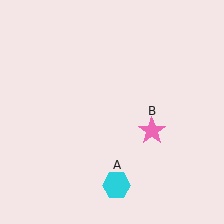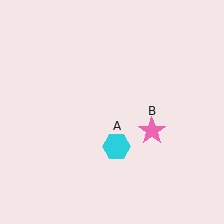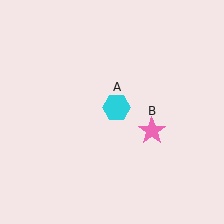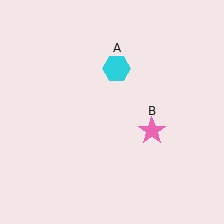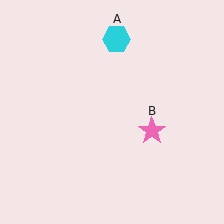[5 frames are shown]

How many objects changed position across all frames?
1 object changed position: cyan hexagon (object A).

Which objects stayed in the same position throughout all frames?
Pink star (object B) remained stationary.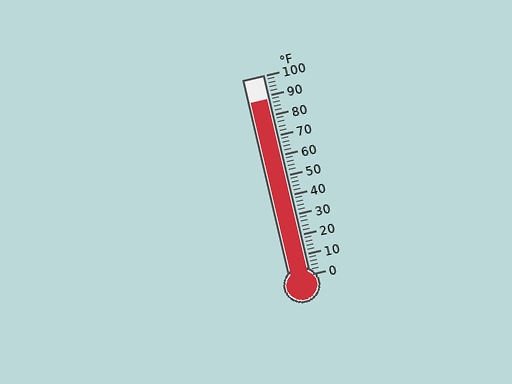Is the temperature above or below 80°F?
The temperature is above 80°F.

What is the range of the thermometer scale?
The thermometer scale ranges from 0°F to 100°F.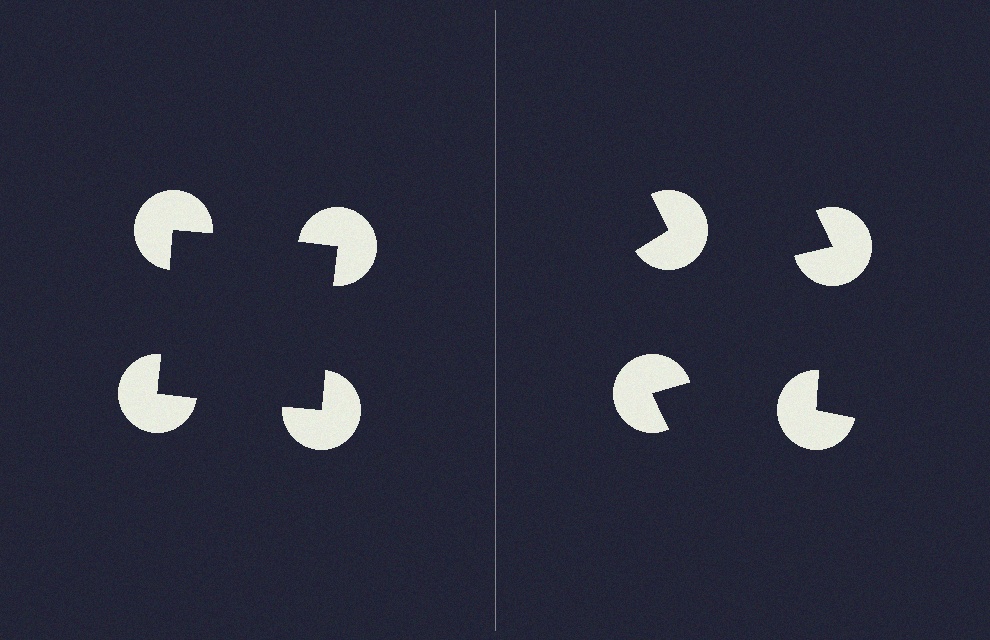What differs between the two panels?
The pac-man discs are positioned identically on both sides; only the wedge orientations differ. On the left they align to a square; on the right they are misaligned.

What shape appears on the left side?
An illusory square.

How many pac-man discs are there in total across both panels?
8 — 4 on each side.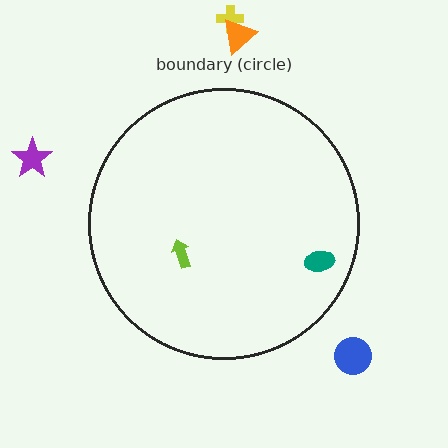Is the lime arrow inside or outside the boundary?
Inside.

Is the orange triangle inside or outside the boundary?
Outside.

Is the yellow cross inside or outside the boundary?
Outside.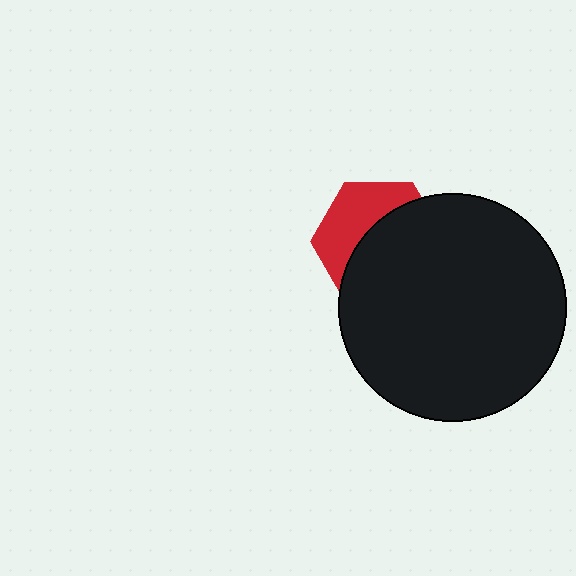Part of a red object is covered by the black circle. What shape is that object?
It is a hexagon.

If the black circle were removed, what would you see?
You would see the complete red hexagon.